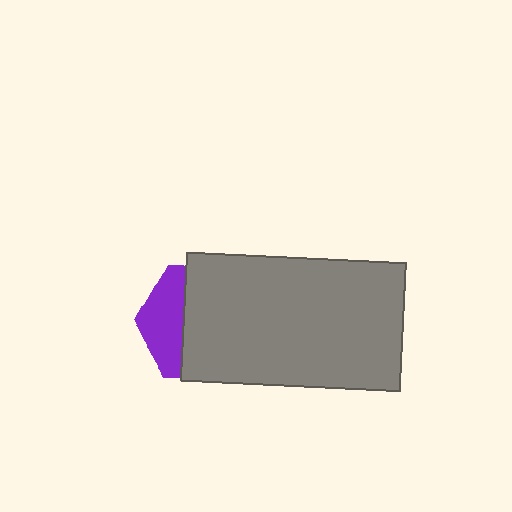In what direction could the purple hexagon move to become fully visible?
The purple hexagon could move left. That would shift it out from behind the gray rectangle entirely.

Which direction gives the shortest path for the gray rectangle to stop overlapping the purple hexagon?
Moving right gives the shortest separation.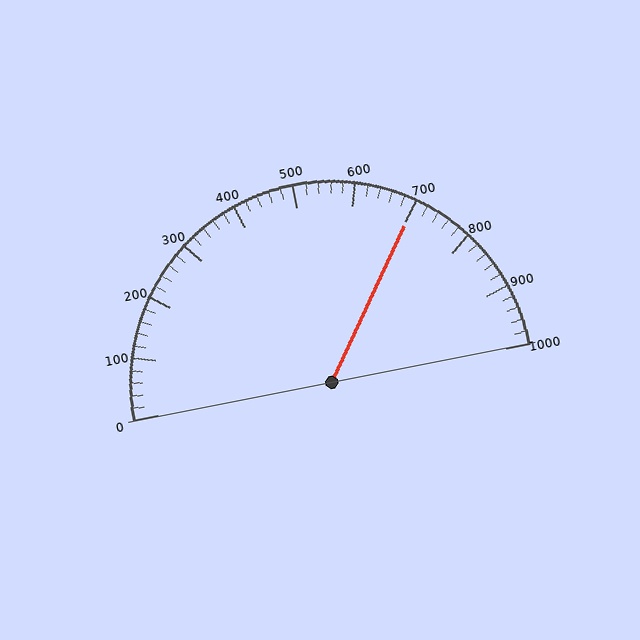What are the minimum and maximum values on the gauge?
The gauge ranges from 0 to 1000.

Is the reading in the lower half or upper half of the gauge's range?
The reading is in the upper half of the range (0 to 1000).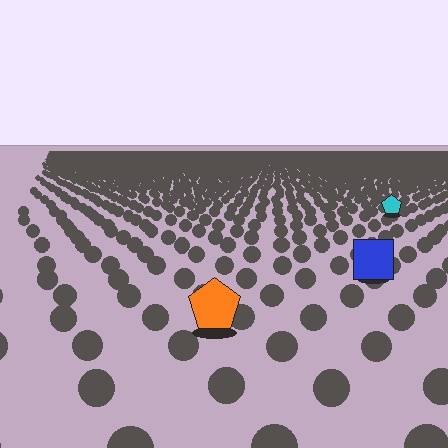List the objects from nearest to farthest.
From nearest to farthest: the orange pentagon, the blue square, the cyan pentagon.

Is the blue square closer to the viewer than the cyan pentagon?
Yes. The blue square is closer — you can tell from the texture gradient: the ground texture is coarser near it.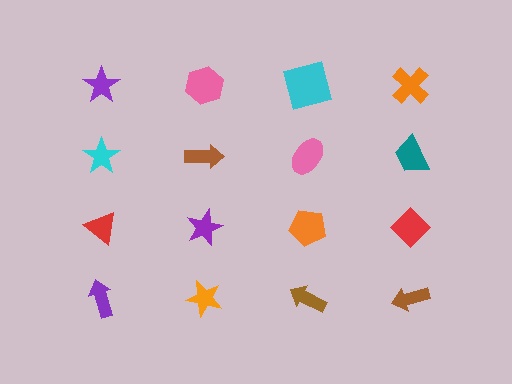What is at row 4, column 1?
A purple arrow.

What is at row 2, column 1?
A cyan star.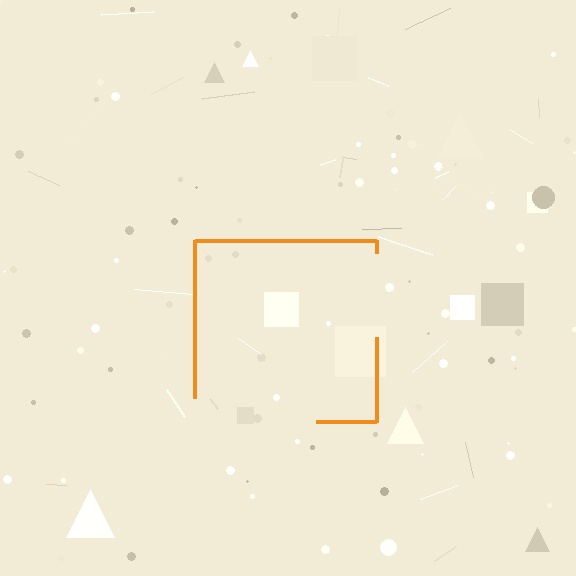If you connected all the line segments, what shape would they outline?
They would outline a square.